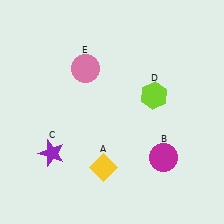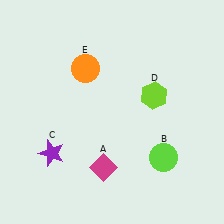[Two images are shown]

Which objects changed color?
A changed from yellow to magenta. B changed from magenta to lime. E changed from pink to orange.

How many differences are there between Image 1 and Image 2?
There are 3 differences between the two images.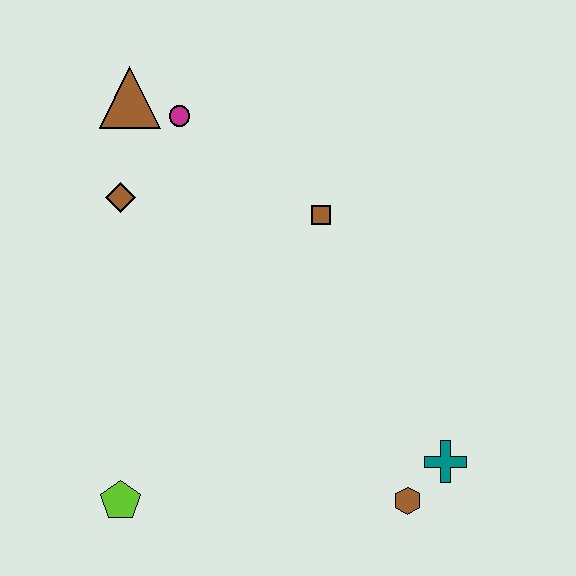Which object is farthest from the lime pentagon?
The brown triangle is farthest from the lime pentagon.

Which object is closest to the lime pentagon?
The brown hexagon is closest to the lime pentagon.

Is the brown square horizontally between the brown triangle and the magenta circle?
No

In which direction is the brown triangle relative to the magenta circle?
The brown triangle is to the left of the magenta circle.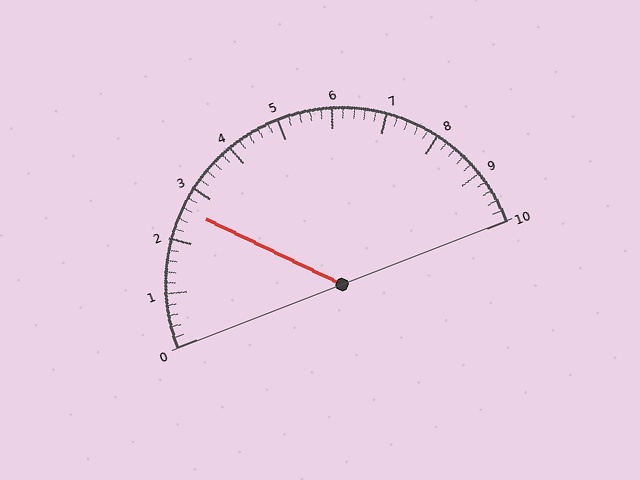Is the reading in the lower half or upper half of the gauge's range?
The reading is in the lower half of the range (0 to 10).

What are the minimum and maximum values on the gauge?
The gauge ranges from 0 to 10.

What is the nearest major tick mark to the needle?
The nearest major tick mark is 3.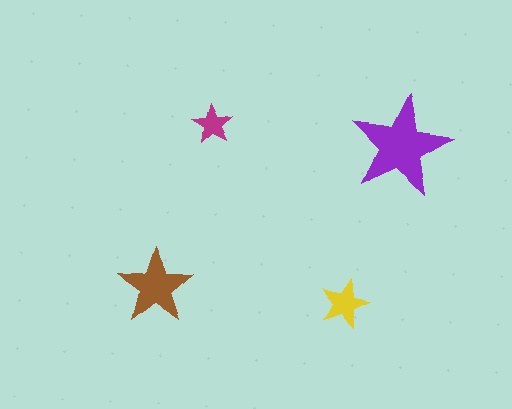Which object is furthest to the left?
The brown star is leftmost.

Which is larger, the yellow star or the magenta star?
The yellow one.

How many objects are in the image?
There are 4 objects in the image.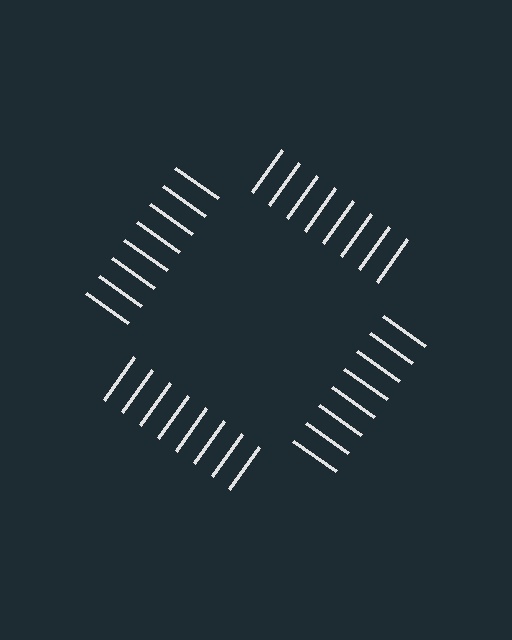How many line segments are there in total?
32 — 8 along each of the 4 edges.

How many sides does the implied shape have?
4 sides — the line-ends trace a square.